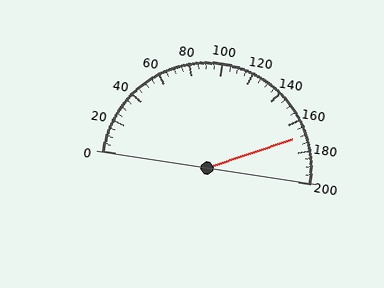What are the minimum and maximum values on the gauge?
The gauge ranges from 0 to 200.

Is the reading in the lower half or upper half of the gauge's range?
The reading is in the upper half of the range (0 to 200).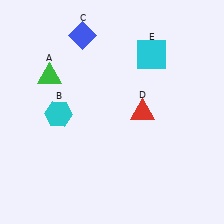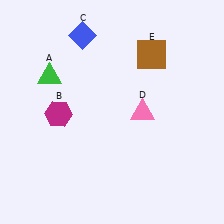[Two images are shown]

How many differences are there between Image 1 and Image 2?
There are 3 differences between the two images.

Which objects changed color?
B changed from cyan to magenta. D changed from red to pink. E changed from cyan to brown.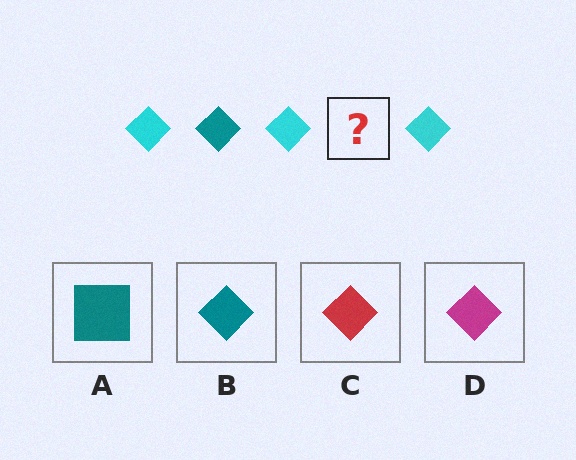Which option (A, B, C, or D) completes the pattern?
B.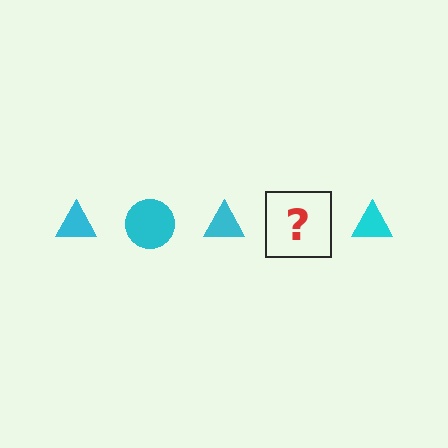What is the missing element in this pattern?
The missing element is a cyan circle.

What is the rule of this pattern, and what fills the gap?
The rule is that the pattern cycles through triangle, circle shapes in cyan. The gap should be filled with a cyan circle.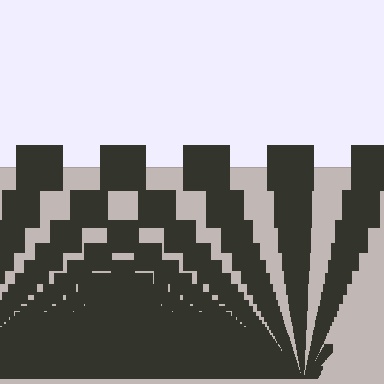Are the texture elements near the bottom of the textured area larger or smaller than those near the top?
Smaller. The gradient is inverted — elements near the bottom are smaller and denser.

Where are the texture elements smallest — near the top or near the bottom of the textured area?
Near the bottom.